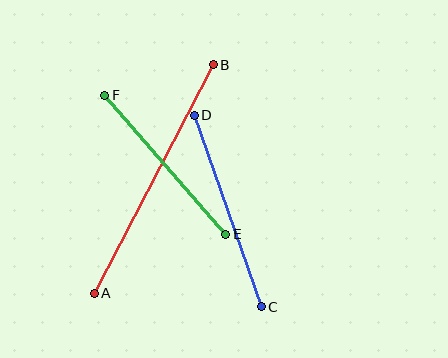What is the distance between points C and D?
The distance is approximately 203 pixels.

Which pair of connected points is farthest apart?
Points A and B are farthest apart.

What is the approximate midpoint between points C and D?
The midpoint is at approximately (228, 211) pixels.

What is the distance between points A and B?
The distance is approximately 257 pixels.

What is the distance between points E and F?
The distance is approximately 184 pixels.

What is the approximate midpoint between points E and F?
The midpoint is at approximately (165, 165) pixels.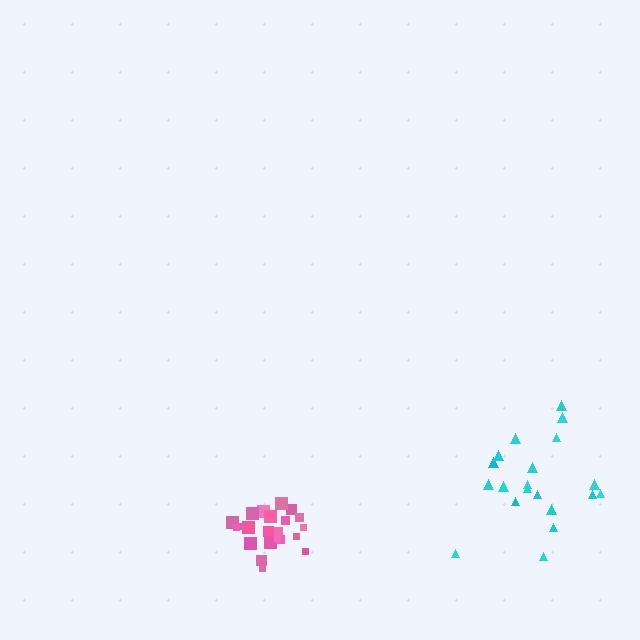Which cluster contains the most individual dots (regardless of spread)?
Pink (24).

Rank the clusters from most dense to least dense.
pink, cyan.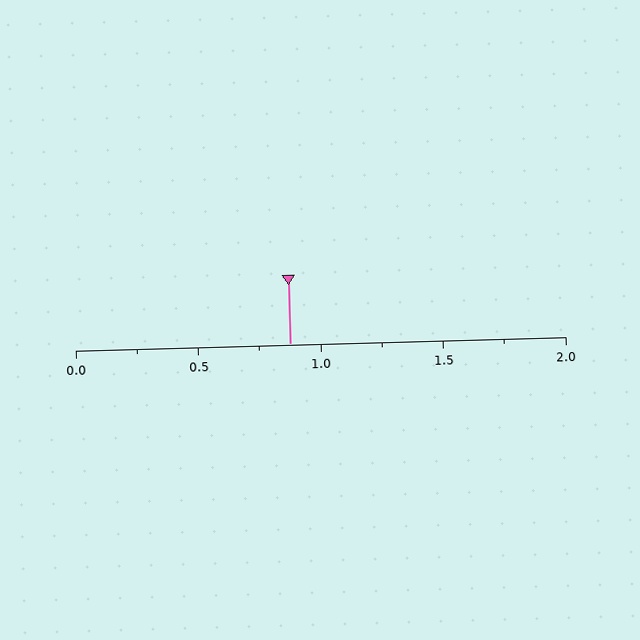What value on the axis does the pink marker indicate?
The marker indicates approximately 0.88.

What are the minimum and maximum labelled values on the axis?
The axis runs from 0.0 to 2.0.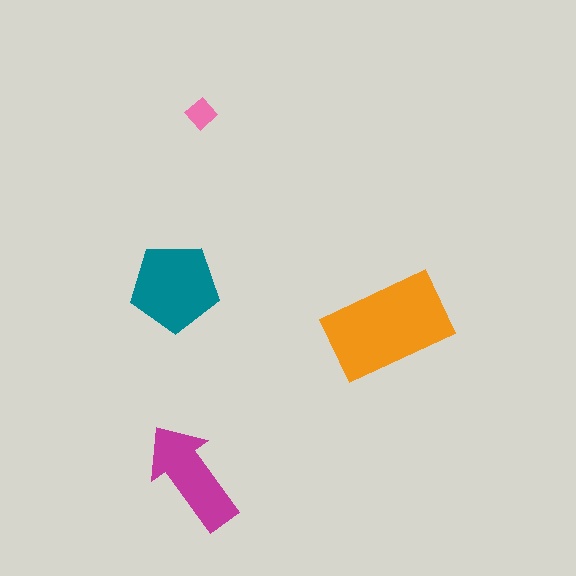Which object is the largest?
The orange rectangle.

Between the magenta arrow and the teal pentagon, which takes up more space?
The teal pentagon.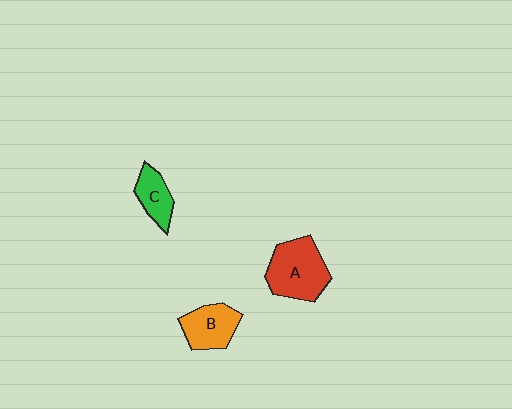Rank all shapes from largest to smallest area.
From largest to smallest: A (red), B (orange), C (green).